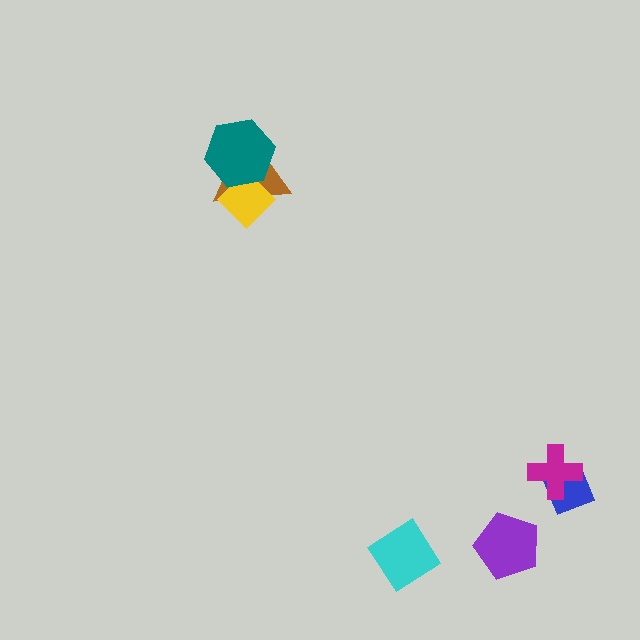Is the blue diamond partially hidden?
Yes, it is partially covered by another shape.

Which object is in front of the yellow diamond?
The teal hexagon is in front of the yellow diamond.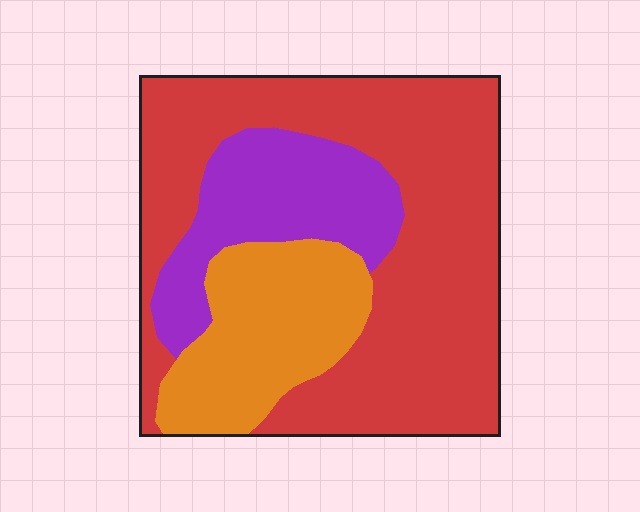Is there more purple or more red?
Red.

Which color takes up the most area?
Red, at roughly 60%.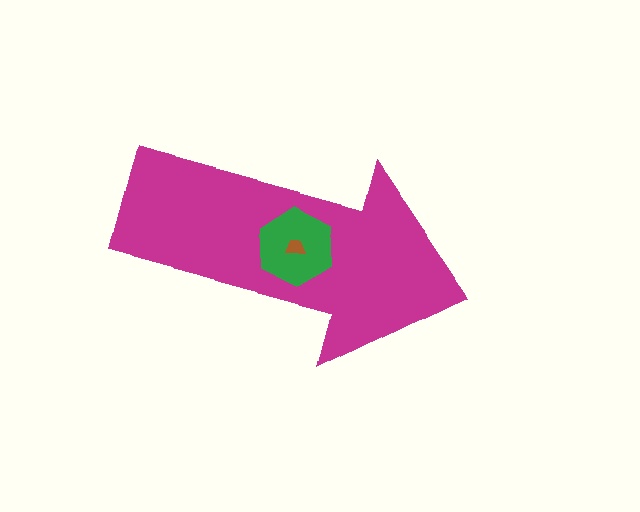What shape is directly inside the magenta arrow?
The green hexagon.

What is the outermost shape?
The magenta arrow.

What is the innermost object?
The brown trapezoid.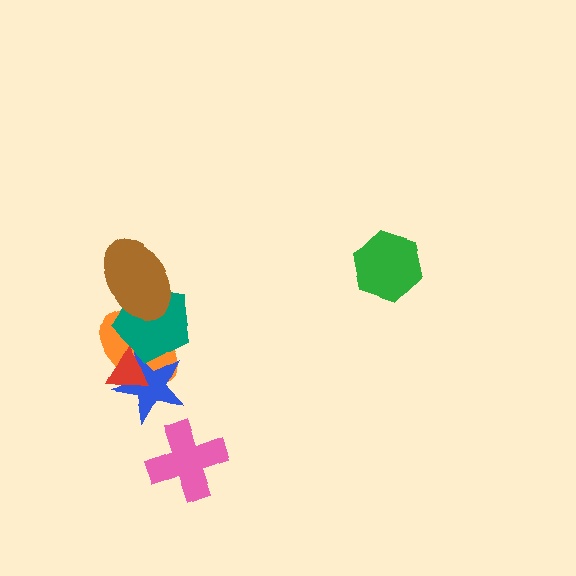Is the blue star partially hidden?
Yes, it is partially covered by another shape.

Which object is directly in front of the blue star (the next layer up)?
The red triangle is directly in front of the blue star.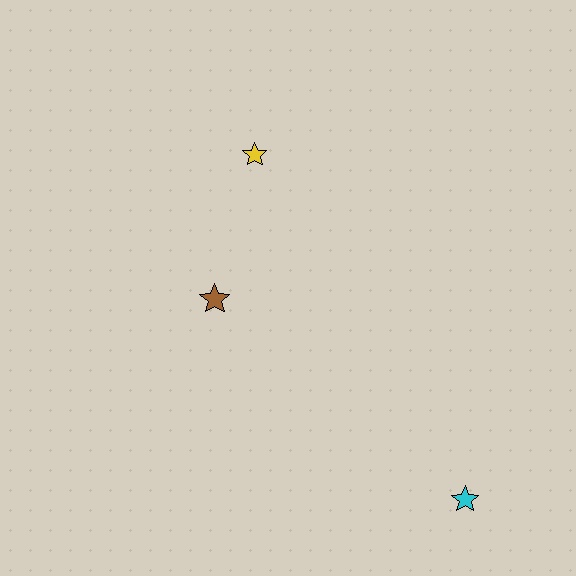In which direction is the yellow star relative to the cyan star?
The yellow star is above the cyan star.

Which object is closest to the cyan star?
The brown star is closest to the cyan star.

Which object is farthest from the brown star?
The cyan star is farthest from the brown star.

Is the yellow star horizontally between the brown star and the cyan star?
Yes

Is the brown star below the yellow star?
Yes